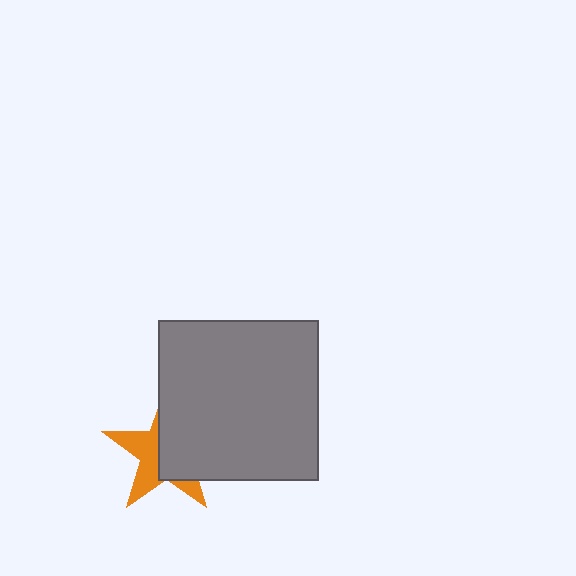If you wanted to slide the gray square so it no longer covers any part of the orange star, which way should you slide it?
Slide it right — that is the most direct way to separate the two shapes.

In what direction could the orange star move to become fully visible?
The orange star could move left. That would shift it out from behind the gray square entirely.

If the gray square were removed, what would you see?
You would see the complete orange star.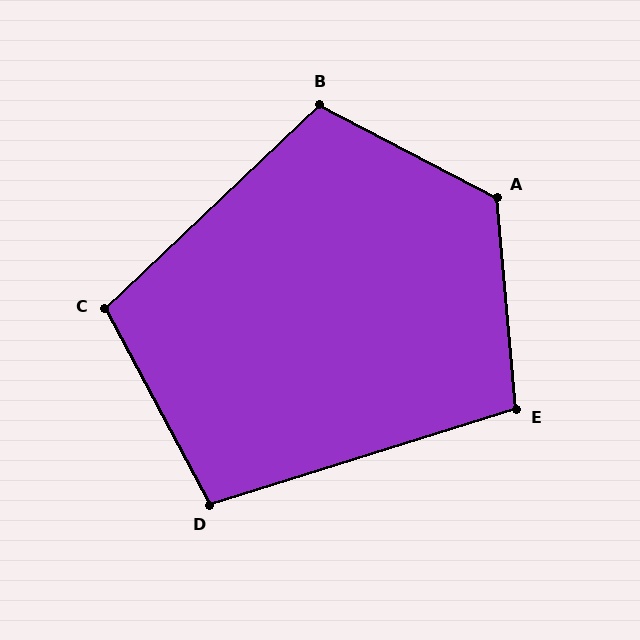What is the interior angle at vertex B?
Approximately 109 degrees (obtuse).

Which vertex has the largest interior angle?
A, at approximately 123 degrees.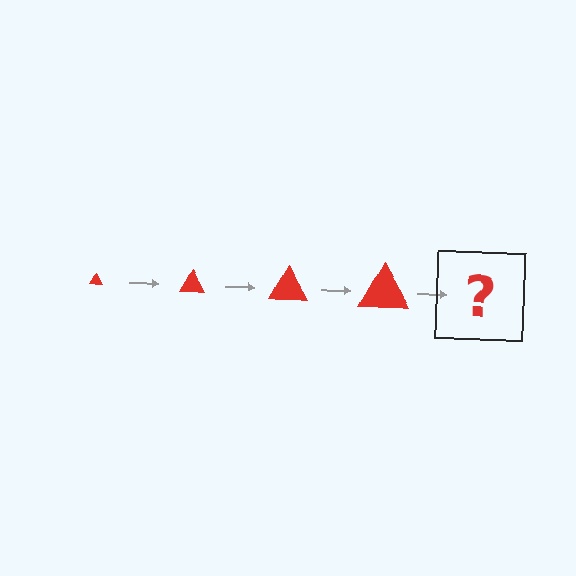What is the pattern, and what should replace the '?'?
The pattern is that the triangle gets progressively larger each step. The '?' should be a red triangle, larger than the previous one.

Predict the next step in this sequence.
The next step is a red triangle, larger than the previous one.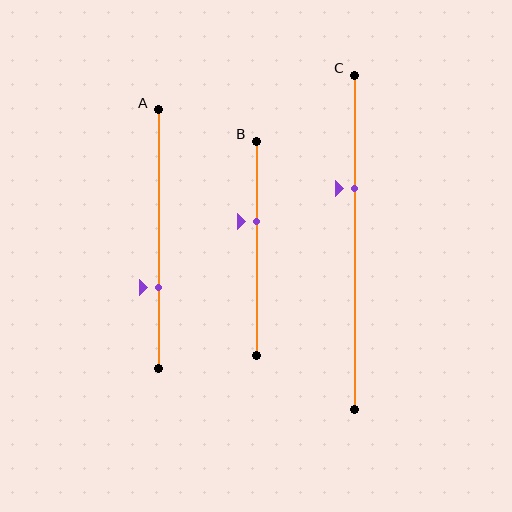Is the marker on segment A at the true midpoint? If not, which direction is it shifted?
No, the marker on segment A is shifted downward by about 19% of the segment length.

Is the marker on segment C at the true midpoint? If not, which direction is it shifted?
No, the marker on segment C is shifted upward by about 16% of the segment length.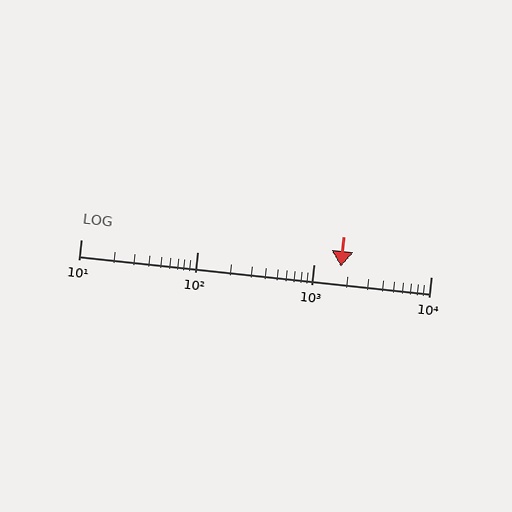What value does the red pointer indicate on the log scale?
The pointer indicates approximately 1700.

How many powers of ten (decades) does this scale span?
The scale spans 3 decades, from 10 to 10000.